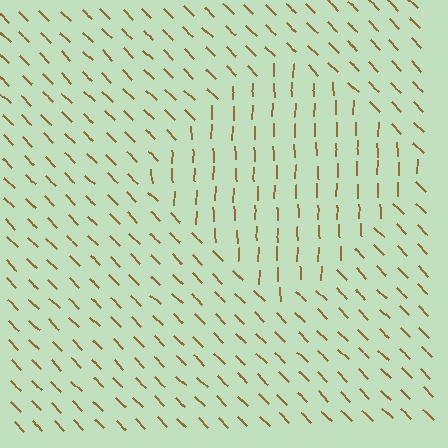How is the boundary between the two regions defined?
The boundary is defined purely by a change in line orientation (approximately 45 degrees difference). All lines are the same color and thickness.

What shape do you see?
I see a diamond.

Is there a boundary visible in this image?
Yes, there is a texture boundary formed by a change in line orientation.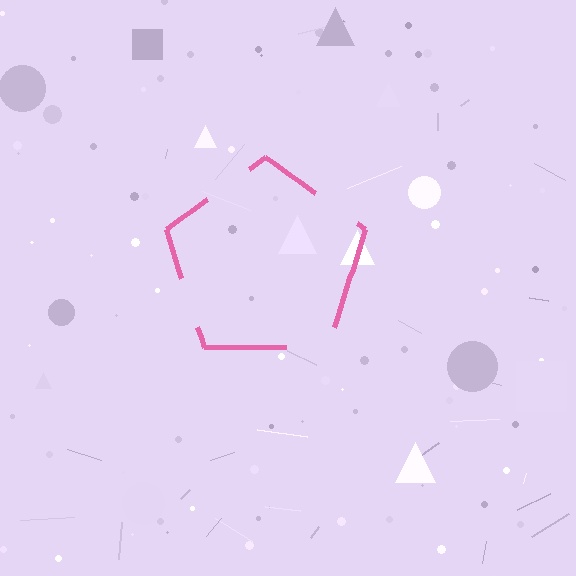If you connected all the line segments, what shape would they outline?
They would outline a pentagon.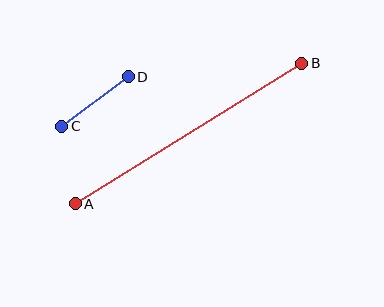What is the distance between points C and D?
The distance is approximately 83 pixels.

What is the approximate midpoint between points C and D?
The midpoint is at approximately (95, 102) pixels.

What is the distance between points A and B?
The distance is approximately 267 pixels.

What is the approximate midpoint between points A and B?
The midpoint is at approximately (189, 134) pixels.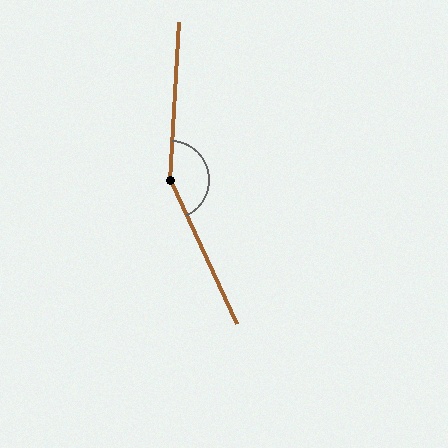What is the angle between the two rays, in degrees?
Approximately 152 degrees.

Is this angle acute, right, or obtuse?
It is obtuse.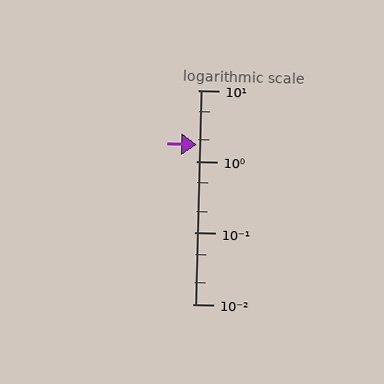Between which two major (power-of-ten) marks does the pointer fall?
The pointer is between 1 and 10.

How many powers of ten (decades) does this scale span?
The scale spans 3 decades, from 0.01 to 10.